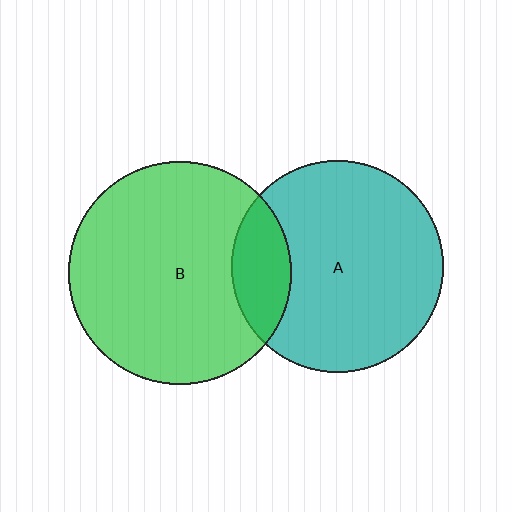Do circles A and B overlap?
Yes.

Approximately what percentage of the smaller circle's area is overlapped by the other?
Approximately 15%.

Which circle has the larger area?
Circle B (green).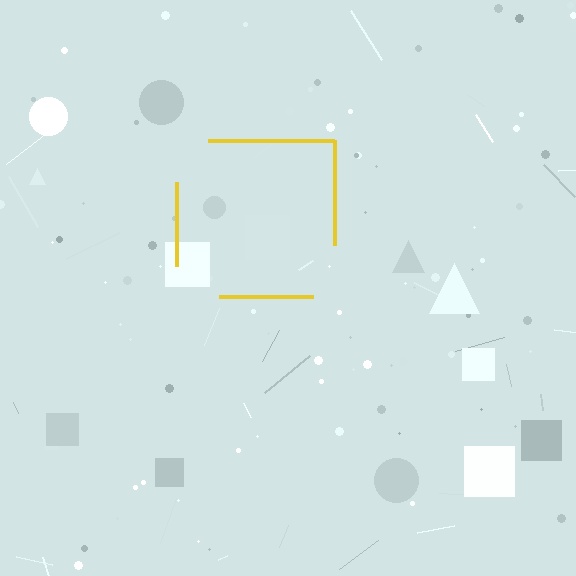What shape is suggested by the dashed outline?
The dashed outline suggests a square.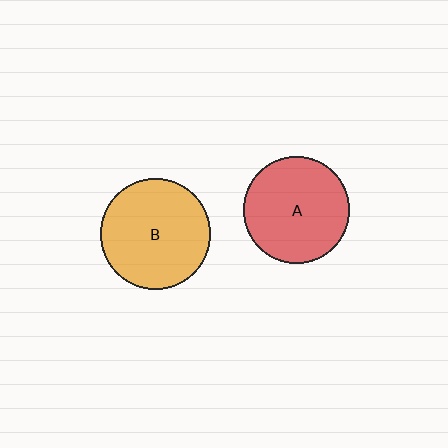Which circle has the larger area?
Circle B (orange).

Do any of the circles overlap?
No, none of the circles overlap.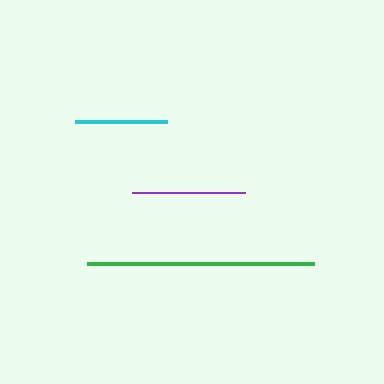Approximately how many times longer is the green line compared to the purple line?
The green line is approximately 2.0 times the length of the purple line.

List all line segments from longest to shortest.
From longest to shortest: green, purple, cyan.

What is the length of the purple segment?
The purple segment is approximately 113 pixels long.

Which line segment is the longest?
The green line is the longest at approximately 227 pixels.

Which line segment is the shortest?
The cyan line is the shortest at approximately 92 pixels.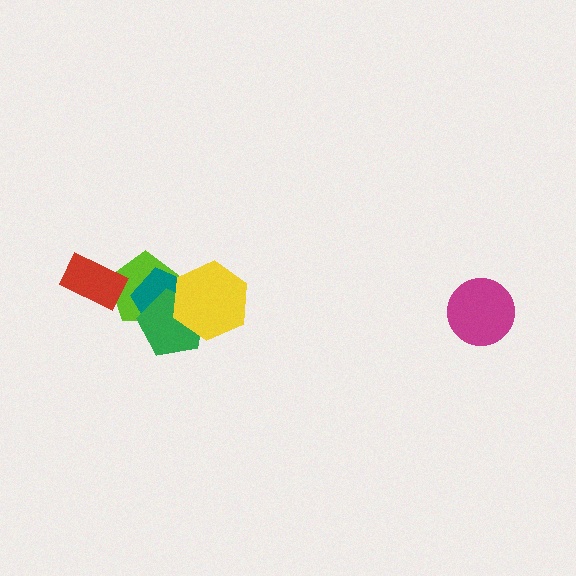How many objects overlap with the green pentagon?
3 objects overlap with the green pentagon.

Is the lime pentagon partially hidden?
Yes, it is partially covered by another shape.